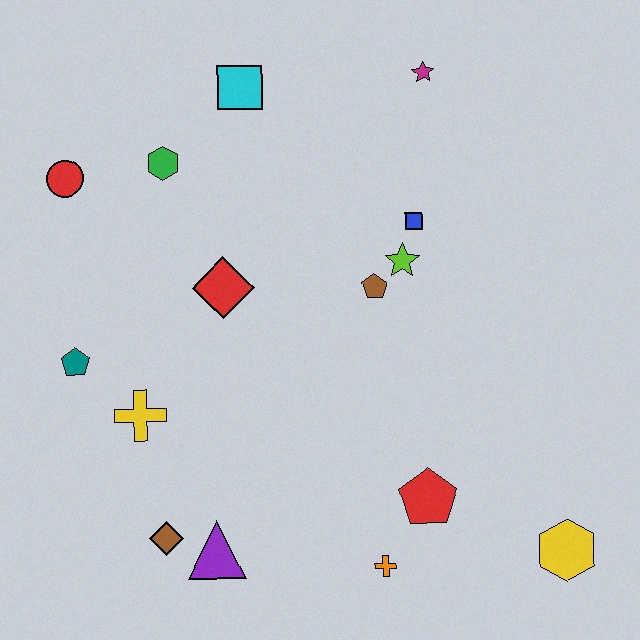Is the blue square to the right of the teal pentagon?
Yes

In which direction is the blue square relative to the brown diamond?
The blue square is above the brown diamond.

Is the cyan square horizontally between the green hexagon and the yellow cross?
No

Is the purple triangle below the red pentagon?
Yes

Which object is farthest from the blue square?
The brown diamond is farthest from the blue square.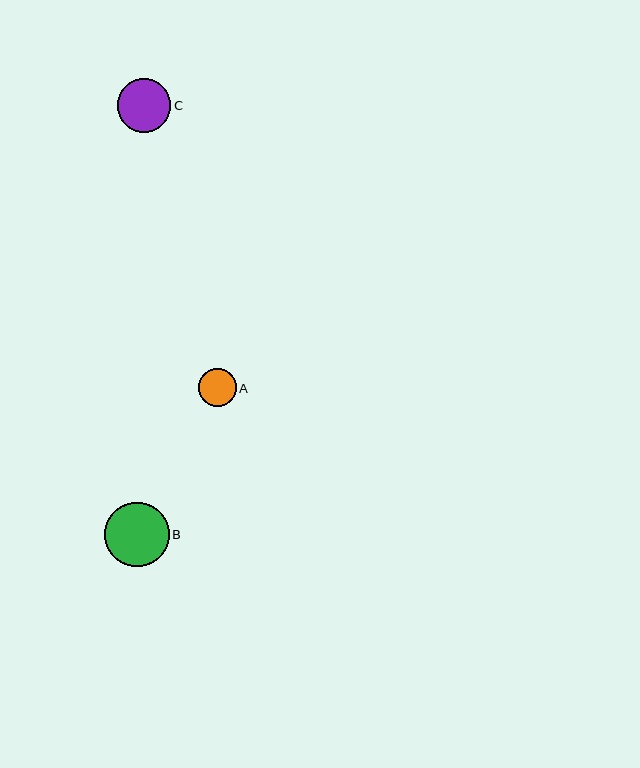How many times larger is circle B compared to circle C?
Circle B is approximately 1.2 times the size of circle C.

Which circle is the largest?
Circle B is the largest with a size of approximately 64 pixels.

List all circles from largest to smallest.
From largest to smallest: B, C, A.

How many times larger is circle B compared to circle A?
Circle B is approximately 1.7 times the size of circle A.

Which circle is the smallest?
Circle A is the smallest with a size of approximately 38 pixels.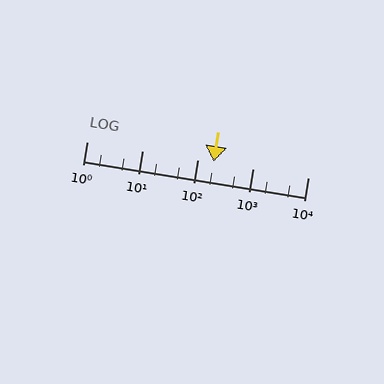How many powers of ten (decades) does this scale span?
The scale spans 4 decades, from 1 to 10000.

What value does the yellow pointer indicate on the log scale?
The pointer indicates approximately 200.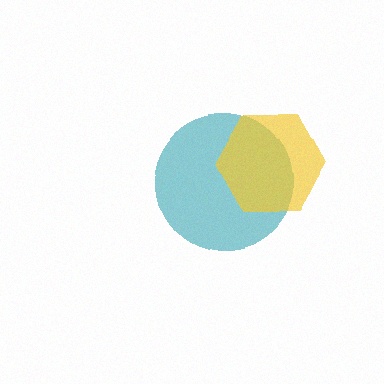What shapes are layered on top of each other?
The layered shapes are: a teal circle, a yellow hexagon.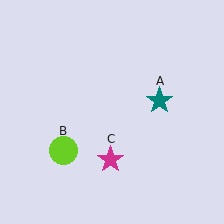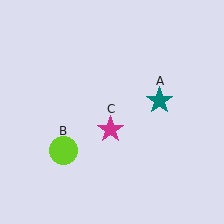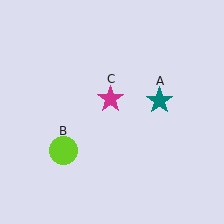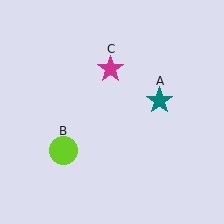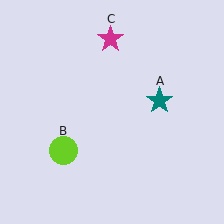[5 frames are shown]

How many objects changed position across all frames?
1 object changed position: magenta star (object C).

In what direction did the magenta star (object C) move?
The magenta star (object C) moved up.